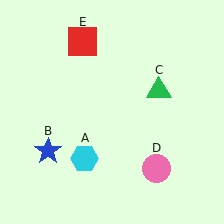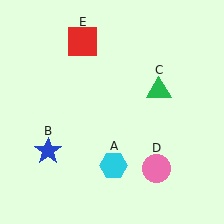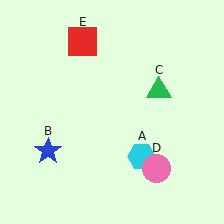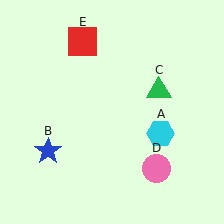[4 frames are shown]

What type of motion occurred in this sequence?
The cyan hexagon (object A) rotated counterclockwise around the center of the scene.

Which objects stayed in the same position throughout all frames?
Blue star (object B) and green triangle (object C) and pink circle (object D) and red square (object E) remained stationary.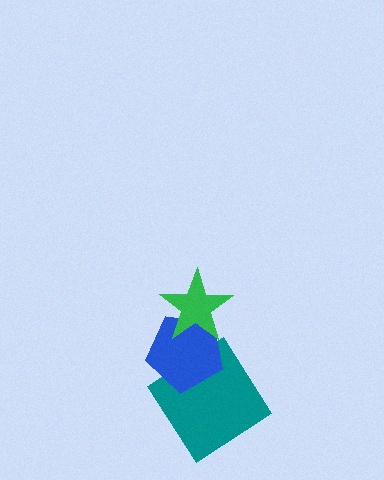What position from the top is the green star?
The green star is 1st from the top.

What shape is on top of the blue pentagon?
The green star is on top of the blue pentagon.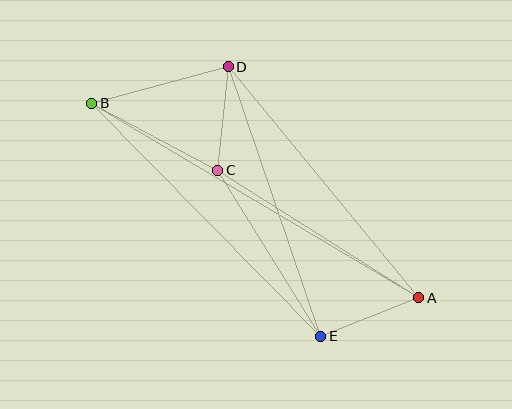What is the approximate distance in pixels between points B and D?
The distance between B and D is approximately 142 pixels.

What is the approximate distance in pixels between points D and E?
The distance between D and E is approximately 285 pixels.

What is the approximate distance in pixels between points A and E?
The distance between A and E is approximately 105 pixels.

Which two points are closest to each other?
Points C and D are closest to each other.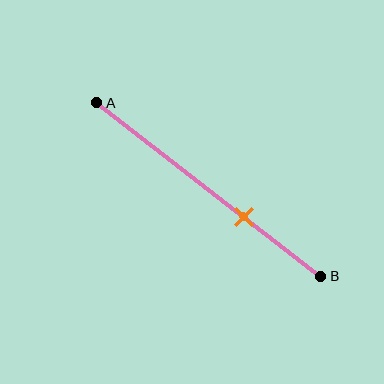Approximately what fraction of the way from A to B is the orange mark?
The orange mark is approximately 65% of the way from A to B.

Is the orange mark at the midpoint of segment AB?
No, the mark is at about 65% from A, not at the 50% midpoint.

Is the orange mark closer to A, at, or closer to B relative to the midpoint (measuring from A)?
The orange mark is closer to point B than the midpoint of segment AB.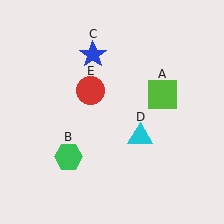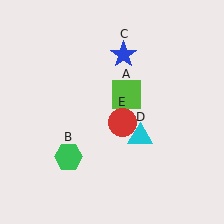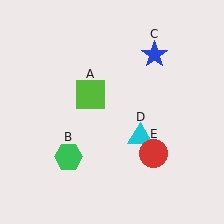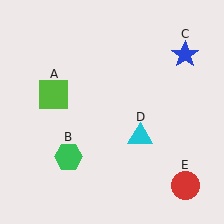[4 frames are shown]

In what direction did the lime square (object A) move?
The lime square (object A) moved left.